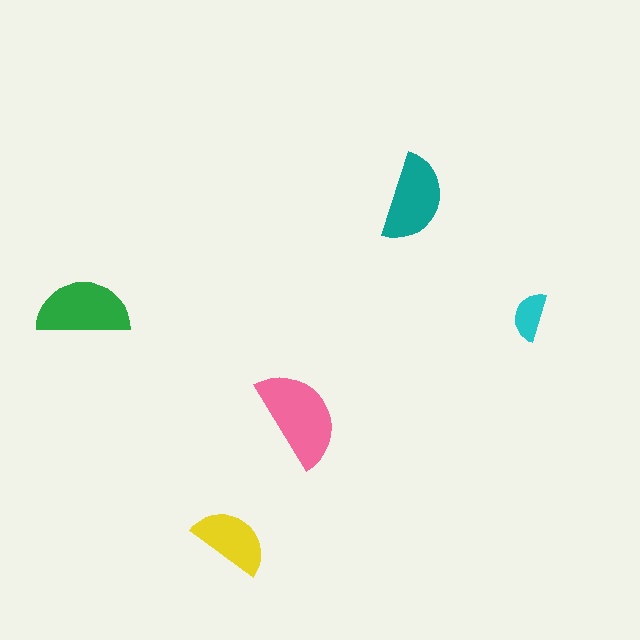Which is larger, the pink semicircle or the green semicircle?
The pink one.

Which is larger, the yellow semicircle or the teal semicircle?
The teal one.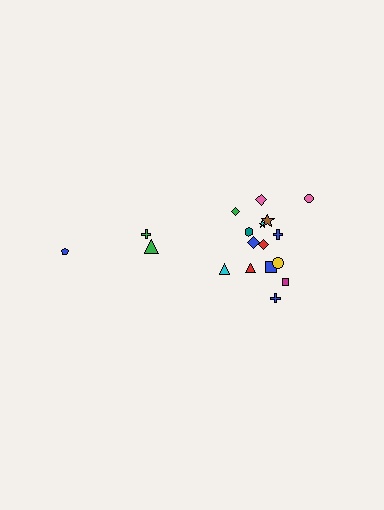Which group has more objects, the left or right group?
The right group.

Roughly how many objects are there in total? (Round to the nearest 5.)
Roughly 20 objects in total.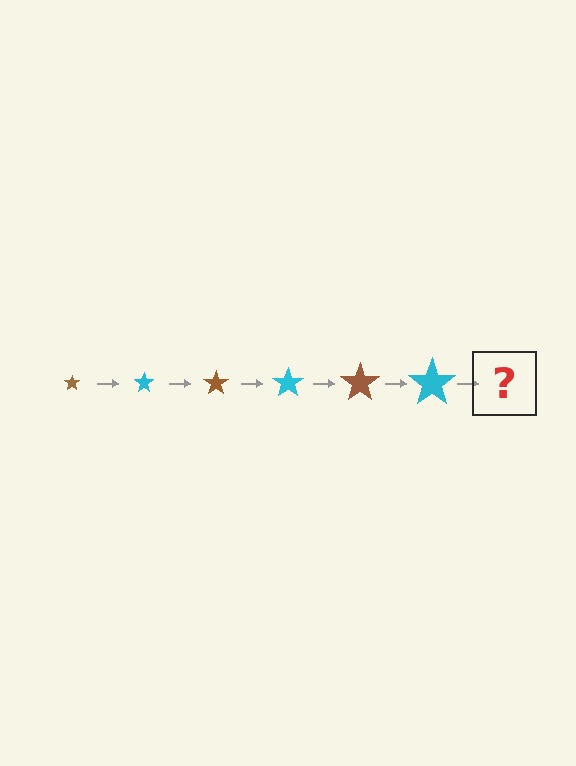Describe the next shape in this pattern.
It should be a brown star, larger than the previous one.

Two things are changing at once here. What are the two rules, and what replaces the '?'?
The two rules are that the star grows larger each step and the color cycles through brown and cyan. The '?' should be a brown star, larger than the previous one.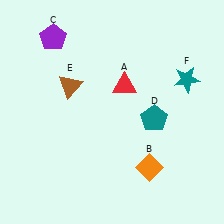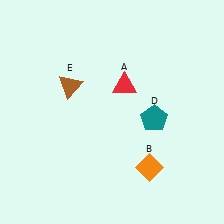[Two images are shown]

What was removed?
The teal star (F), the purple pentagon (C) were removed in Image 2.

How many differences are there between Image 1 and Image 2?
There are 2 differences between the two images.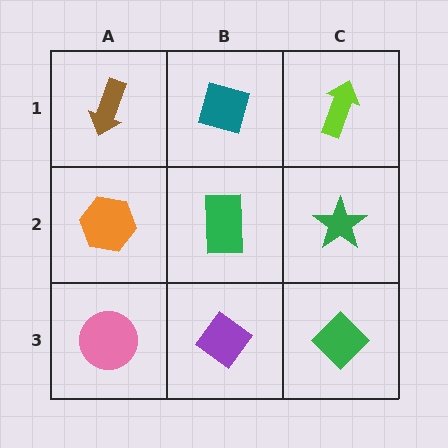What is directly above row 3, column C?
A green star.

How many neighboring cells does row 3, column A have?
2.